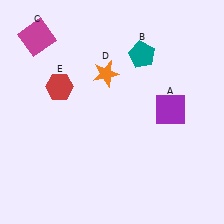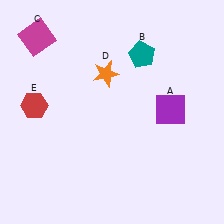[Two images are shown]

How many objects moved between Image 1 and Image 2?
1 object moved between the two images.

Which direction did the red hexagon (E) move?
The red hexagon (E) moved left.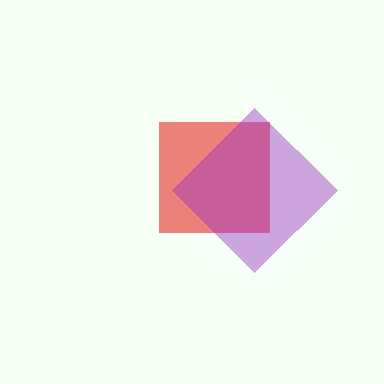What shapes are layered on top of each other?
The layered shapes are: a red square, a purple diamond.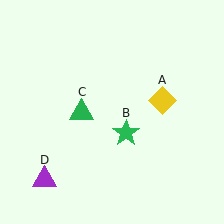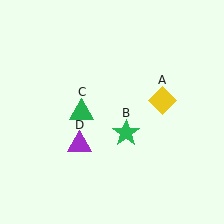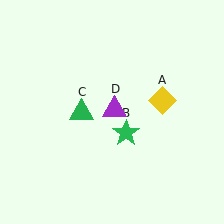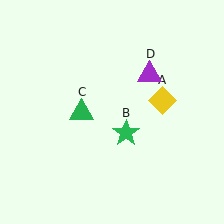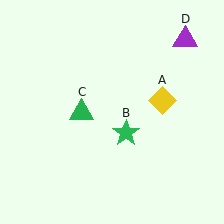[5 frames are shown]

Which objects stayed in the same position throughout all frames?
Yellow diamond (object A) and green star (object B) and green triangle (object C) remained stationary.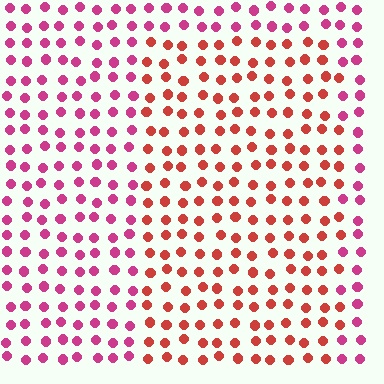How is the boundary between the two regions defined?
The boundary is defined purely by a slight shift in hue (about 36 degrees). Spacing, size, and orientation are identical on both sides.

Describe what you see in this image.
The image is filled with small magenta elements in a uniform arrangement. A rectangle-shaped region is visible where the elements are tinted to a slightly different hue, forming a subtle color boundary.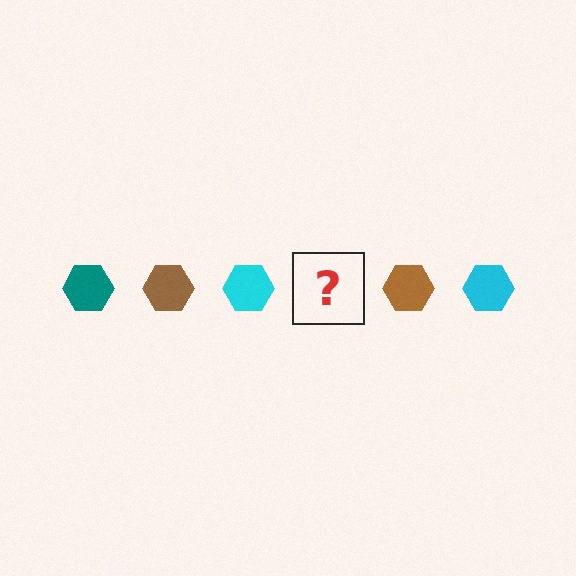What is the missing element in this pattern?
The missing element is a teal hexagon.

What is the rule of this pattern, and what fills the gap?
The rule is that the pattern cycles through teal, brown, cyan hexagons. The gap should be filled with a teal hexagon.